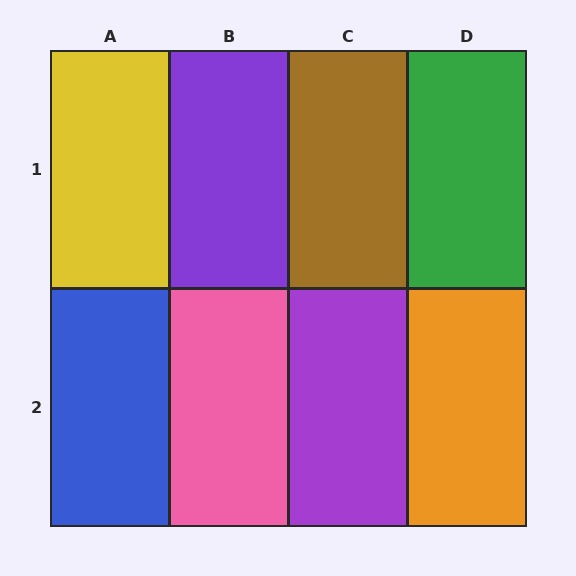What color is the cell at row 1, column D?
Green.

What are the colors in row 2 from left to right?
Blue, pink, purple, orange.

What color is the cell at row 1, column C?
Brown.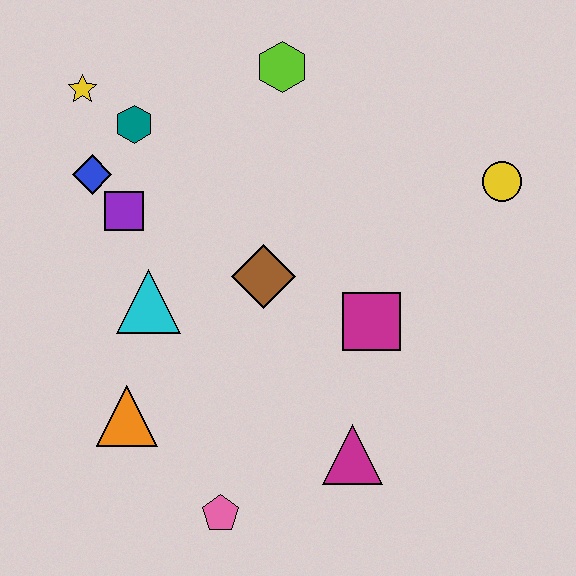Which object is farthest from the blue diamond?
The yellow circle is farthest from the blue diamond.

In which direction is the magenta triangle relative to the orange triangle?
The magenta triangle is to the right of the orange triangle.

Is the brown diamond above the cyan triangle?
Yes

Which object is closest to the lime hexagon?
The teal hexagon is closest to the lime hexagon.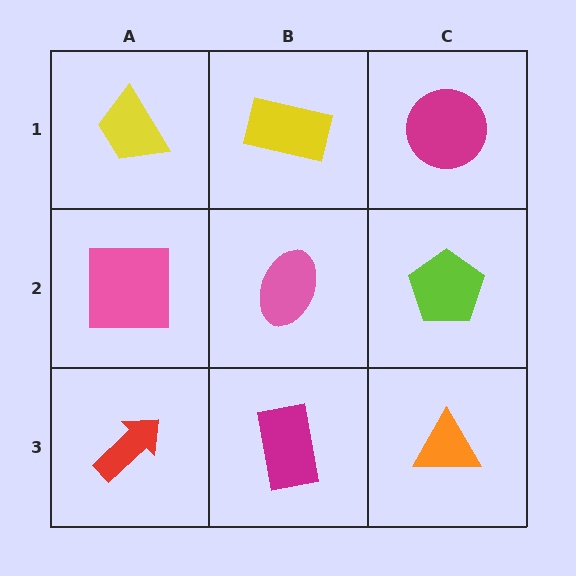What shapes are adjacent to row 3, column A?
A pink square (row 2, column A), a magenta rectangle (row 3, column B).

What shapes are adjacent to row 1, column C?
A lime pentagon (row 2, column C), a yellow rectangle (row 1, column B).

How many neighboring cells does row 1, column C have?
2.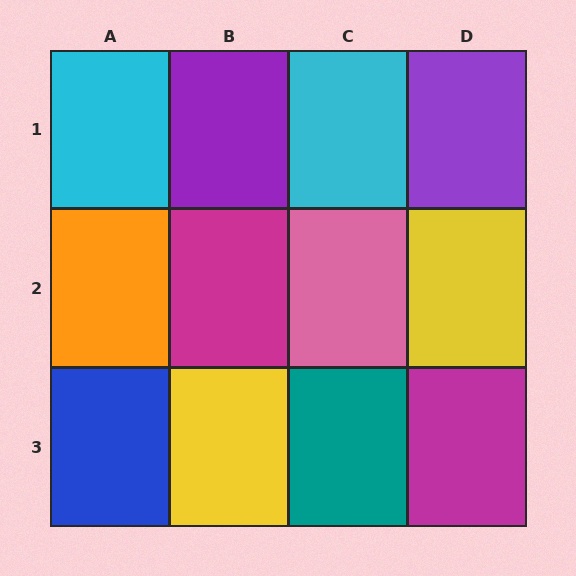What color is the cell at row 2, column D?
Yellow.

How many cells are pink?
1 cell is pink.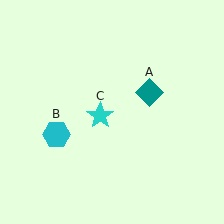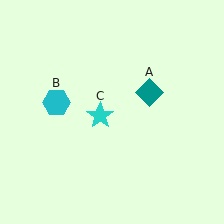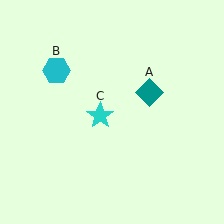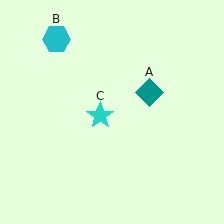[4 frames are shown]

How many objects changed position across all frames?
1 object changed position: cyan hexagon (object B).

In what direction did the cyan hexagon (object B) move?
The cyan hexagon (object B) moved up.